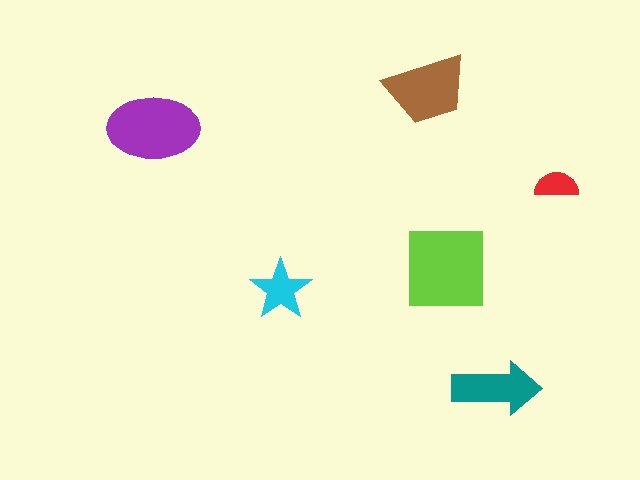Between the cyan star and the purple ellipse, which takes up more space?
The purple ellipse.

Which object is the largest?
The lime square.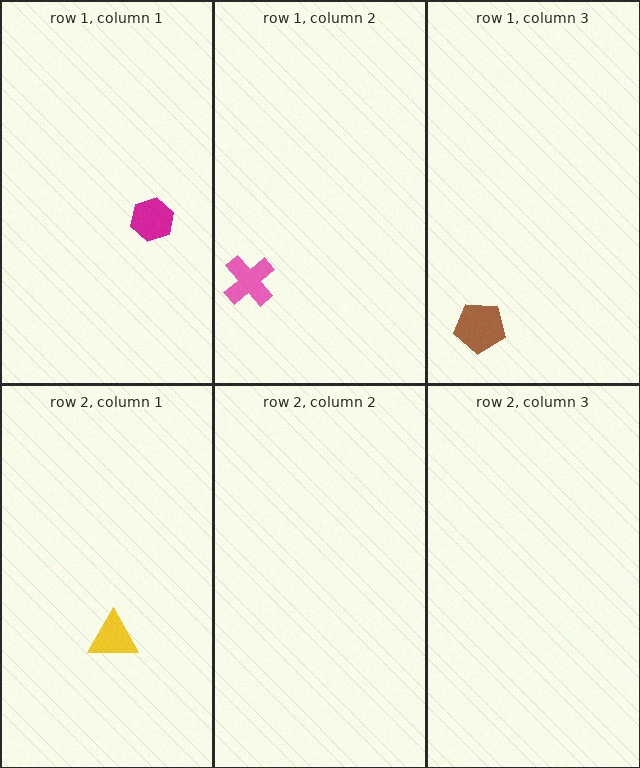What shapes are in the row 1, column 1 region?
The magenta hexagon.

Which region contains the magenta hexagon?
The row 1, column 1 region.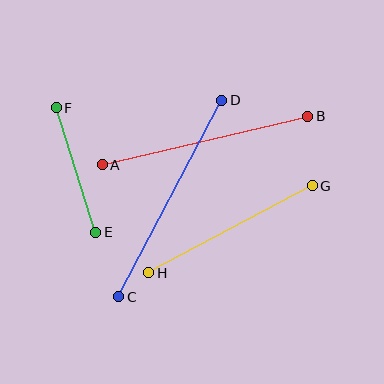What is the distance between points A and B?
The distance is approximately 211 pixels.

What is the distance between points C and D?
The distance is approximately 222 pixels.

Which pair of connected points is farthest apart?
Points C and D are farthest apart.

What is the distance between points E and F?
The distance is approximately 131 pixels.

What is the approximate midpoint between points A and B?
The midpoint is at approximately (205, 141) pixels.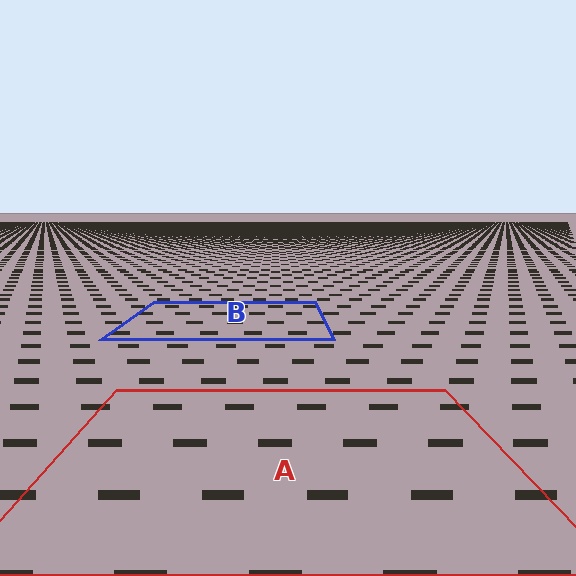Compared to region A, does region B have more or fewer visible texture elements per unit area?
Region B has more texture elements per unit area — they are packed more densely because it is farther away.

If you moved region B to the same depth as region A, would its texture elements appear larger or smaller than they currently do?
They would appear larger. At a closer depth, the same texture elements are projected at a bigger on-screen size.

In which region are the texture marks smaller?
The texture marks are smaller in region B, because it is farther away.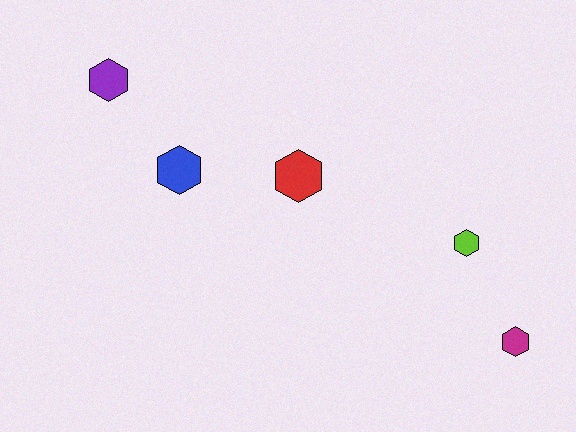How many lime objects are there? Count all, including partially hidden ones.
There is 1 lime object.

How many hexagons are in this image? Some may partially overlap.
There are 5 hexagons.